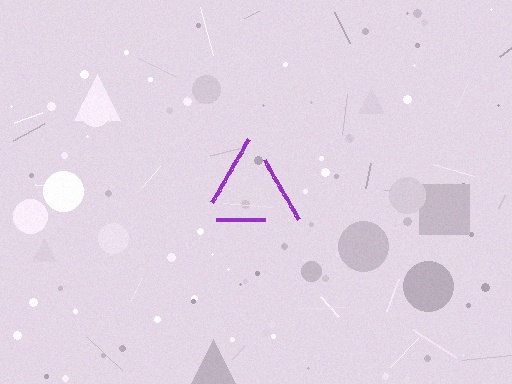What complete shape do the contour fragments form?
The contour fragments form a triangle.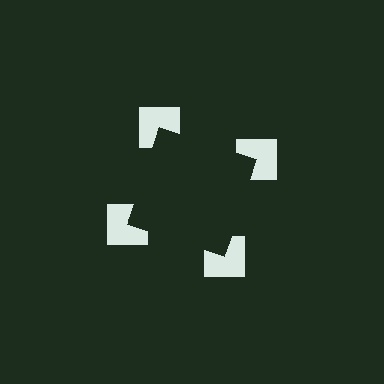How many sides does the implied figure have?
4 sides.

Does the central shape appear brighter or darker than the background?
It typically appears slightly darker than the background, even though no actual brightness change is drawn.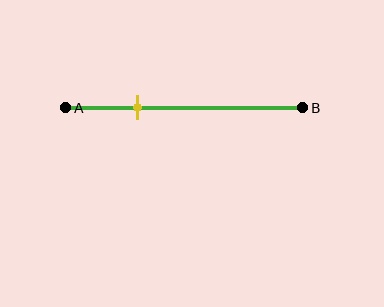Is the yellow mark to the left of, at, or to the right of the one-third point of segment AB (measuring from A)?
The yellow mark is approximately at the one-third point of segment AB.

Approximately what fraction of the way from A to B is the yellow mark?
The yellow mark is approximately 30% of the way from A to B.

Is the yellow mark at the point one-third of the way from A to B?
Yes, the mark is approximately at the one-third point.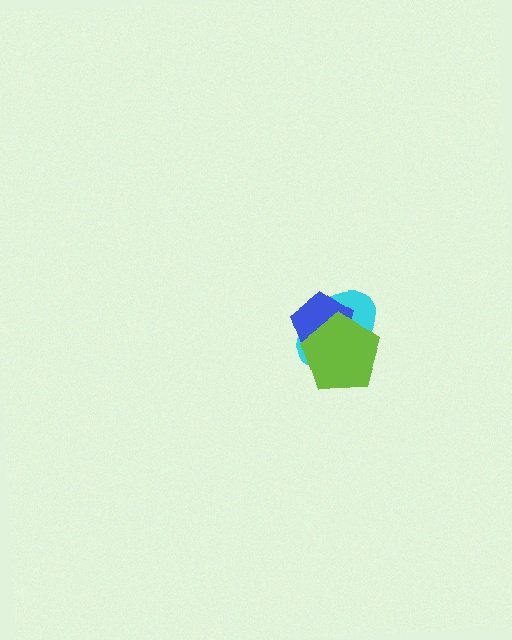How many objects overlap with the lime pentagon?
2 objects overlap with the lime pentagon.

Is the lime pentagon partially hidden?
No, no other shape covers it.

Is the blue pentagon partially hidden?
Yes, it is partially covered by another shape.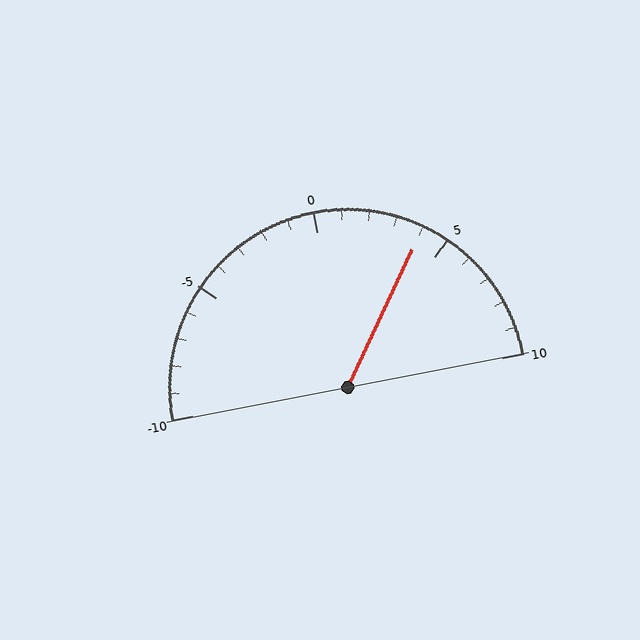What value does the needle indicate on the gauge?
The needle indicates approximately 4.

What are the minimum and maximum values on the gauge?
The gauge ranges from -10 to 10.